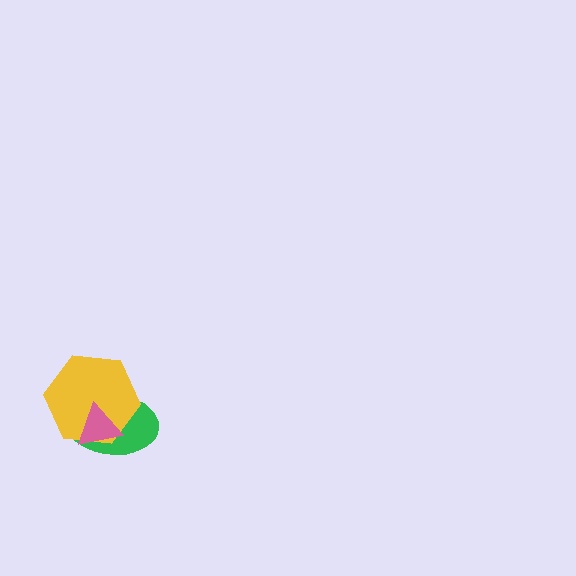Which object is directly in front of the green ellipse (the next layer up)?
The yellow hexagon is directly in front of the green ellipse.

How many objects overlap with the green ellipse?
2 objects overlap with the green ellipse.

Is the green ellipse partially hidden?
Yes, it is partially covered by another shape.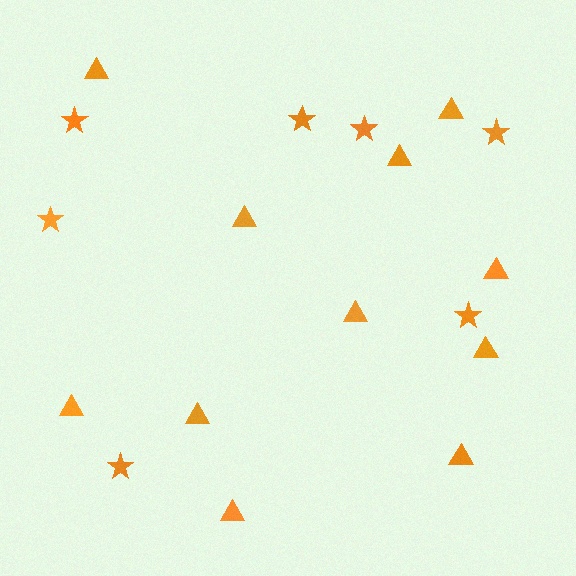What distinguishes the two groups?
There are 2 groups: one group of stars (7) and one group of triangles (11).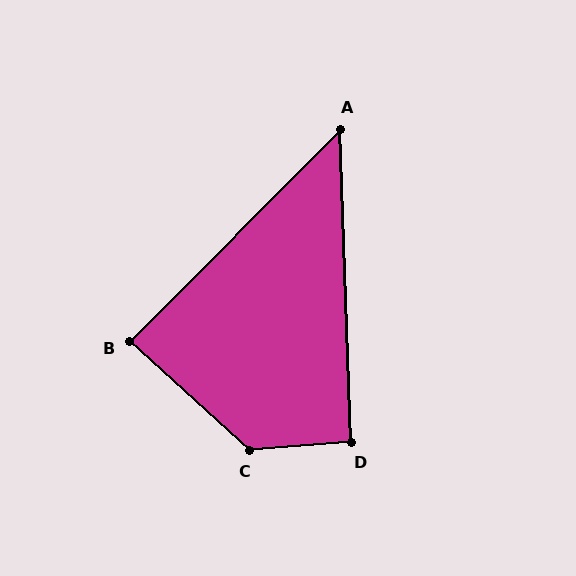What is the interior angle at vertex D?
Approximately 93 degrees (approximately right).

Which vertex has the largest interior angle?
C, at approximately 133 degrees.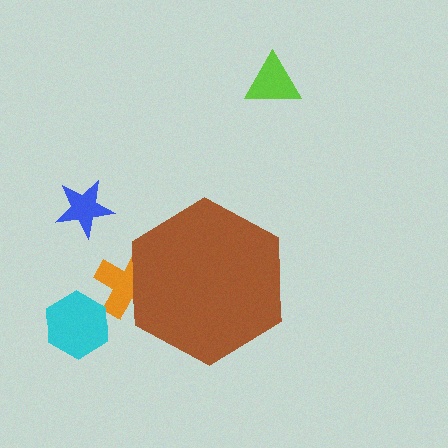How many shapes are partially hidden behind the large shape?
1 shape is partially hidden.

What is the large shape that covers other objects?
A brown hexagon.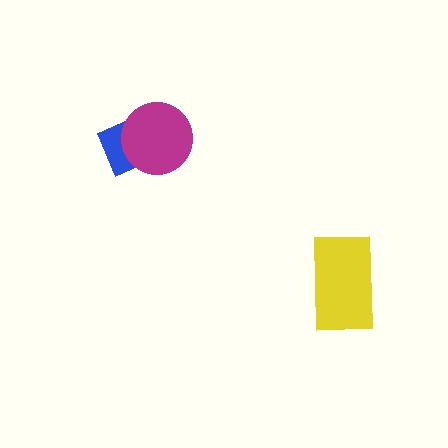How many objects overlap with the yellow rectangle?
0 objects overlap with the yellow rectangle.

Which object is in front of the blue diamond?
The magenta circle is in front of the blue diamond.